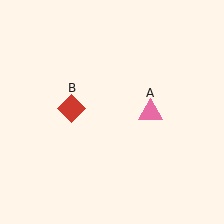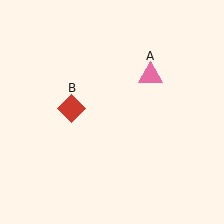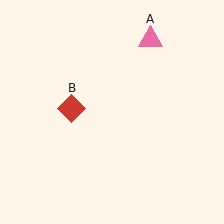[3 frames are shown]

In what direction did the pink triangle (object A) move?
The pink triangle (object A) moved up.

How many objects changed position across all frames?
1 object changed position: pink triangle (object A).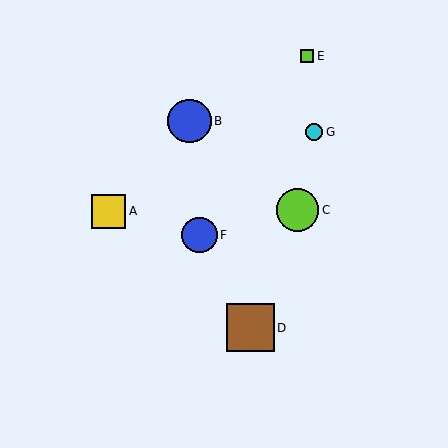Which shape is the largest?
The brown square (labeled D) is the largest.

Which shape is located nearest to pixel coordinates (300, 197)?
The lime circle (labeled C) at (297, 210) is nearest to that location.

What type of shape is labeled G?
Shape G is a cyan circle.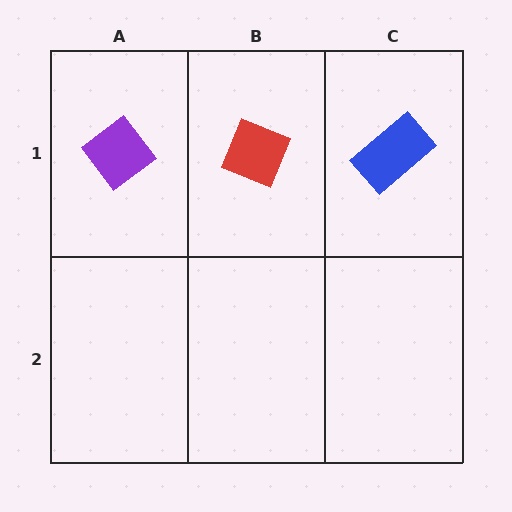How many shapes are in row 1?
3 shapes.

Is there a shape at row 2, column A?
No, that cell is empty.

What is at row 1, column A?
A purple diamond.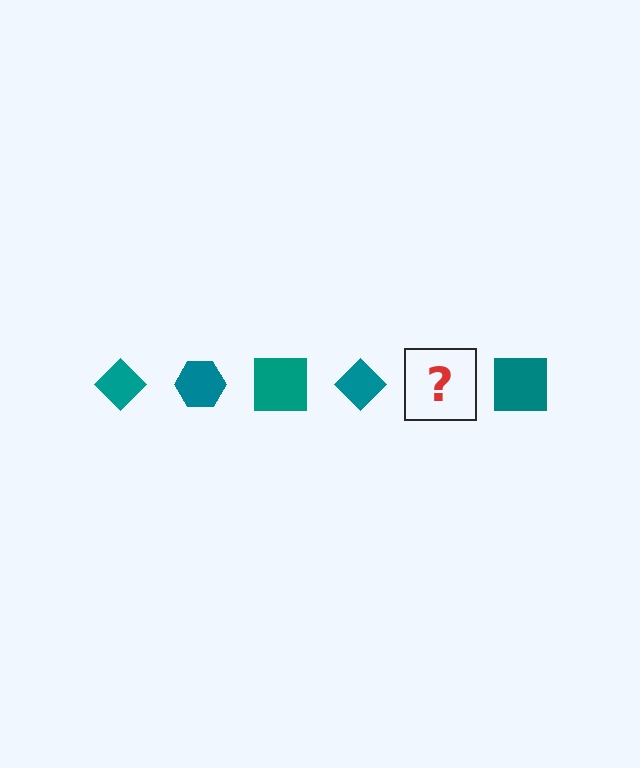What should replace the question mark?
The question mark should be replaced with a teal hexagon.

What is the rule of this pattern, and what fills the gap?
The rule is that the pattern cycles through diamond, hexagon, square shapes in teal. The gap should be filled with a teal hexagon.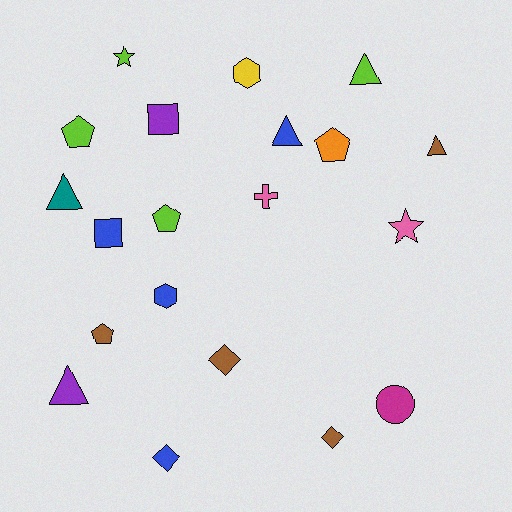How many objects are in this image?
There are 20 objects.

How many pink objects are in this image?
There are 2 pink objects.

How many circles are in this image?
There is 1 circle.